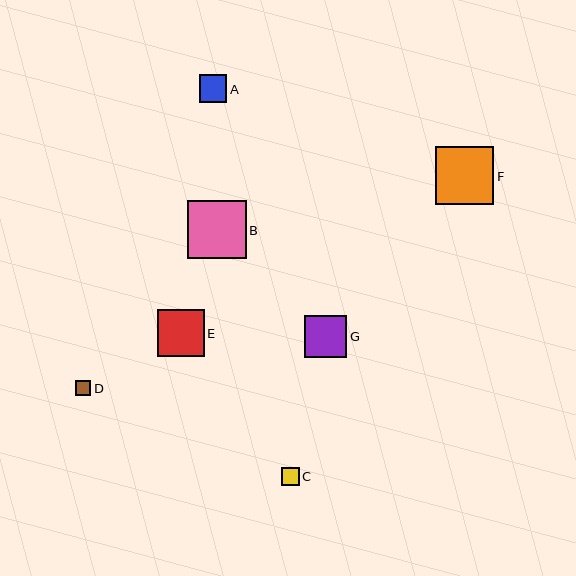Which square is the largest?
Square F is the largest with a size of approximately 58 pixels.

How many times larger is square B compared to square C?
Square B is approximately 3.3 times the size of square C.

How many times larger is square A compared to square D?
Square A is approximately 1.8 times the size of square D.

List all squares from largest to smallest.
From largest to smallest: F, B, E, G, A, C, D.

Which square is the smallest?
Square D is the smallest with a size of approximately 15 pixels.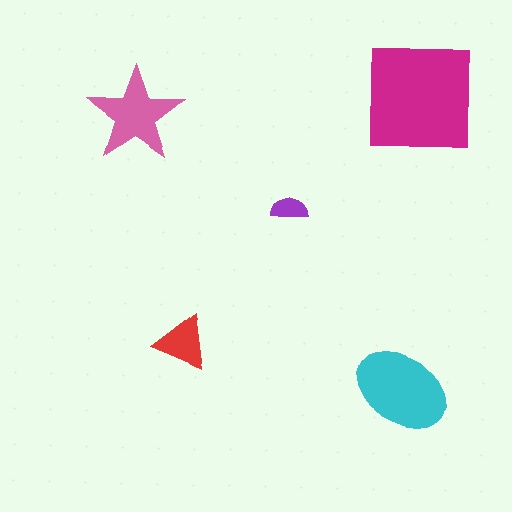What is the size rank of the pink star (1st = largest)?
3rd.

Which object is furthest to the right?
The magenta square is rightmost.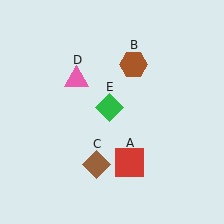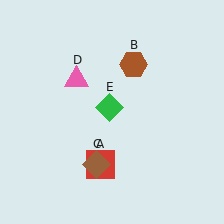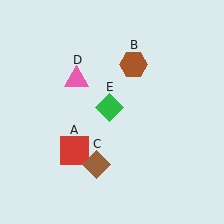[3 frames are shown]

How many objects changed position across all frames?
1 object changed position: red square (object A).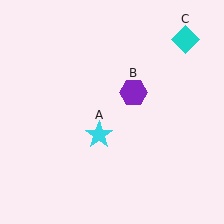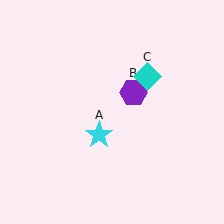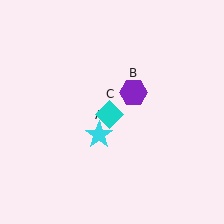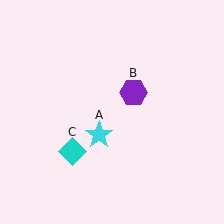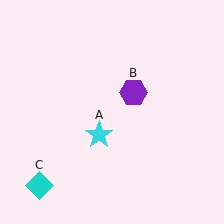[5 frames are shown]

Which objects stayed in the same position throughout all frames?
Cyan star (object A) and purple hexagon (object B) remained stationary.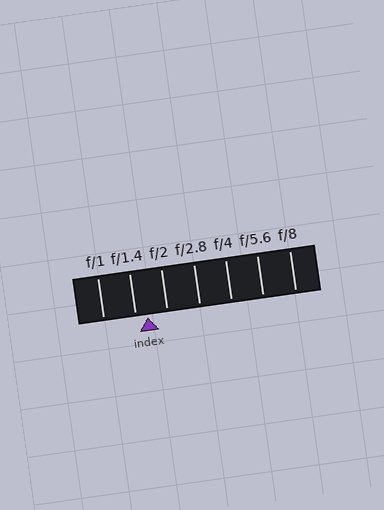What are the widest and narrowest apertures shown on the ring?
The widest aperture shown is f/1 and the narrowest is f/8.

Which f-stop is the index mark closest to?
The index mark is closest to f/1.4.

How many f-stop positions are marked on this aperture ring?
There are 7 f-stop positions marked.